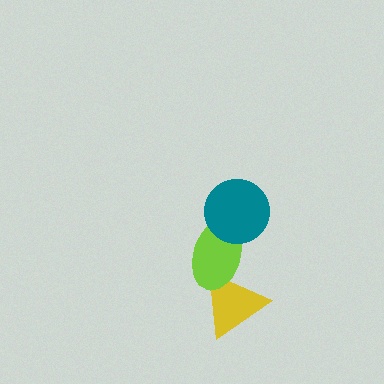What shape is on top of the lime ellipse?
The teal circle is on top of the lime ellipse.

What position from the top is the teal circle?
The teal circle is 1st from the top.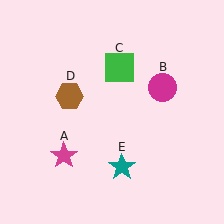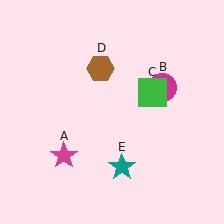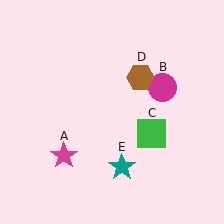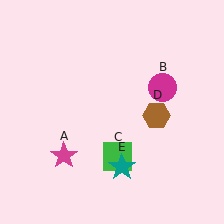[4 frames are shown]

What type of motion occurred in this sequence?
The green square (object C), brown hexagon (object D) rotated clockwise around the center of the scene.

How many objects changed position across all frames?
2 objects changed position: green square (object C), brown hexagon (object D).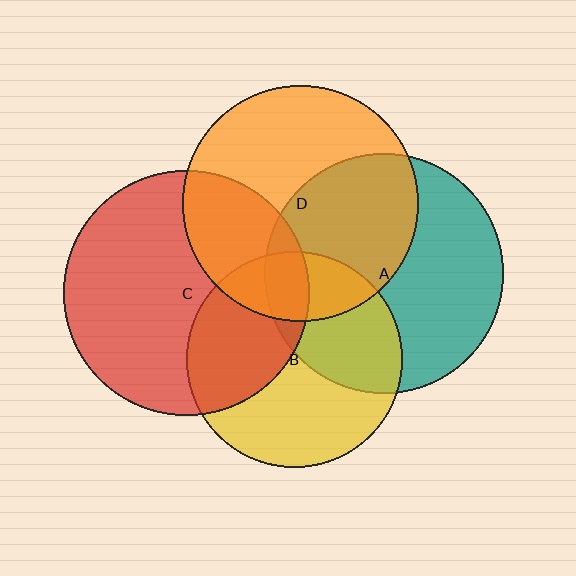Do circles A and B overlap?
Yes.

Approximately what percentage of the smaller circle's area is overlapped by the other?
Approximately 40%.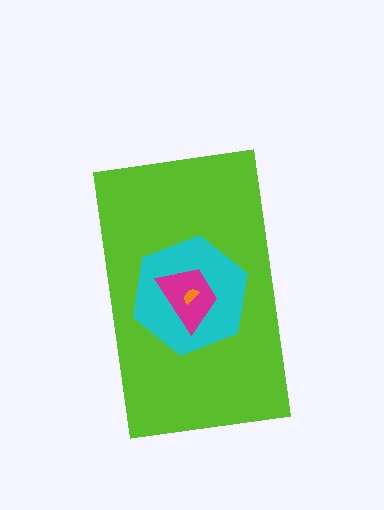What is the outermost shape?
The lime rectangle.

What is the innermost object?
The orange semicircle.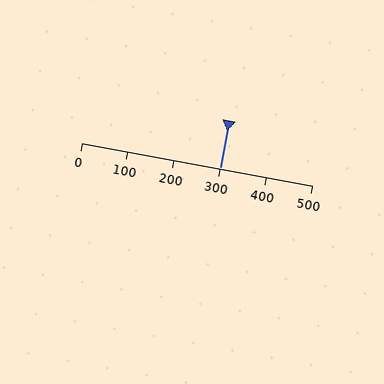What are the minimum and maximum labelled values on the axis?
The axis runs from 0 to 500.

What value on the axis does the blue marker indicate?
The marker indicates approximately 300.